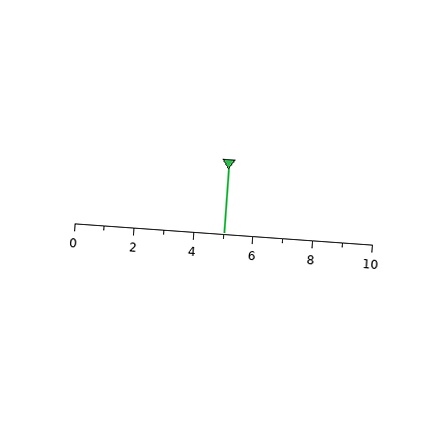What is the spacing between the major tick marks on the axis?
The major ticks are spaced 2 apart.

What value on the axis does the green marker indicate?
The marker indicates approximately 5.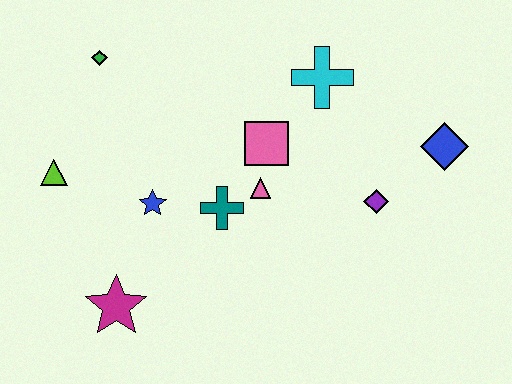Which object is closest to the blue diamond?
The purple diamond is closest to the blue diamond.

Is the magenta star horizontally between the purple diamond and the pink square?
No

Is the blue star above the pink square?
No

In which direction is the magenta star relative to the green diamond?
The magenta star is below the green diamond.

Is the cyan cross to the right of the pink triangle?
Yes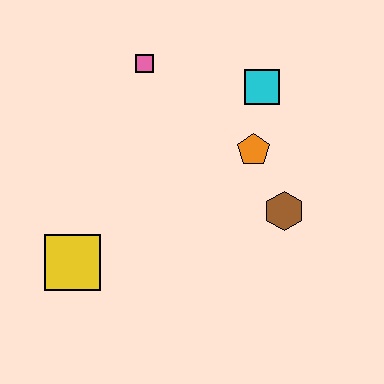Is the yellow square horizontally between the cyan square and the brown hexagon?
No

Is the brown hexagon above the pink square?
No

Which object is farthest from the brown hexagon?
The yellow square is farthest from the brown hexagon.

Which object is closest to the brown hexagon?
The orange pentagon is closest to the brown hexagon.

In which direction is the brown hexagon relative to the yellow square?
The brown hexagon is to the right of the yellow square.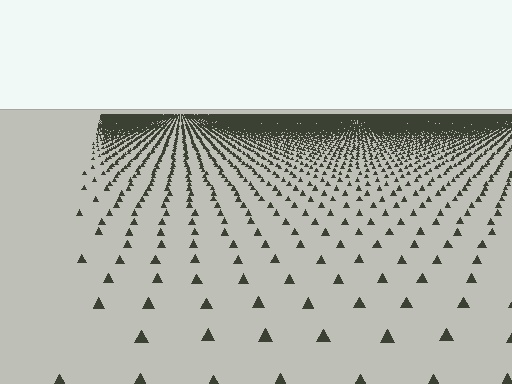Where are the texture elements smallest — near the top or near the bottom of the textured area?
Near the top.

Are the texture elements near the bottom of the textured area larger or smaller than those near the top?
Larger. Near the bottom, elements are closer to the viewer and appear at a bigger on-screen size.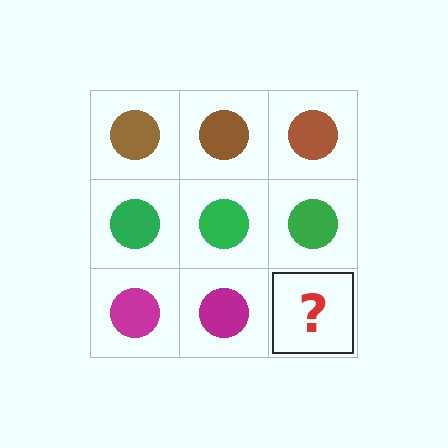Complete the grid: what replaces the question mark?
The question mark should be replaced with a magenta circle.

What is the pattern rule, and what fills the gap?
The rule is that each row has a consistent color. The gap should be filled with a magenta circle.